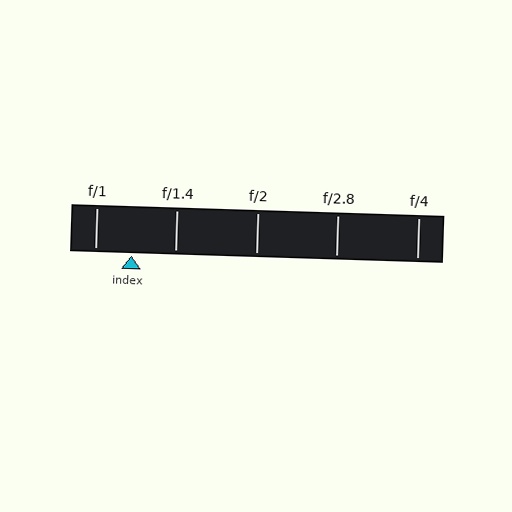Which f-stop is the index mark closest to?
The index mark is closest to f/1.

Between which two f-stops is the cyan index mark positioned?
The index mark is between f/1 and f/1.4.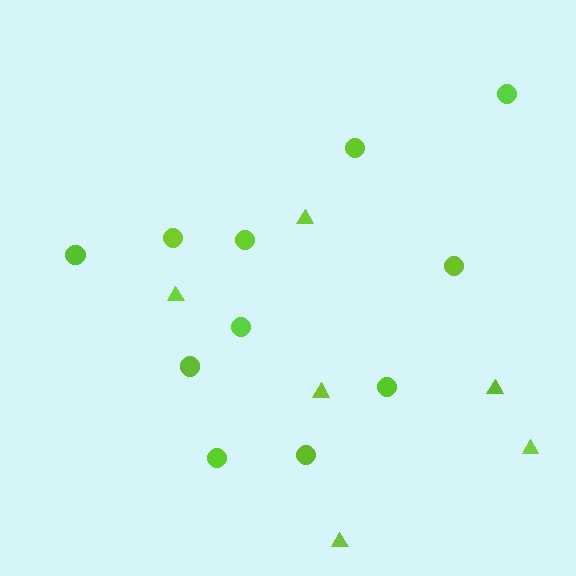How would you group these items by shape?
There are 2 groups: one group of circles (11) and one group of triangles (6).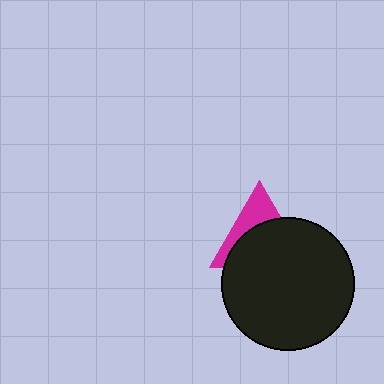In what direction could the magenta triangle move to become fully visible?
The magenta triangle could move up. That would shift it out from behind the black circle entirely.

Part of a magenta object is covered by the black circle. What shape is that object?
It is a triangle.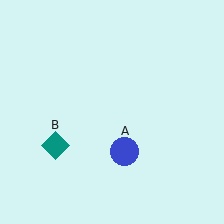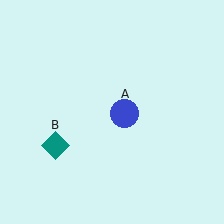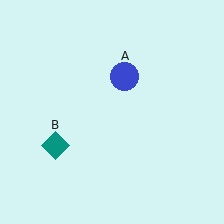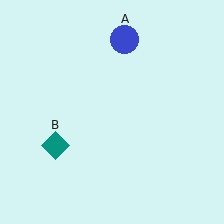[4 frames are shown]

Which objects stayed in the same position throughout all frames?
Teal diamond (object B) remained stationary.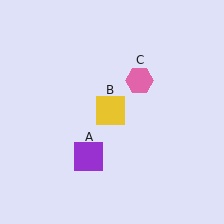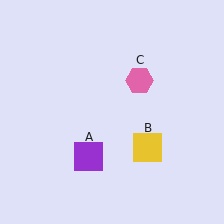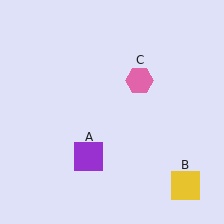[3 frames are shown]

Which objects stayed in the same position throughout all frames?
Purple square (object A) and pink hexagon (object C) remained stationary.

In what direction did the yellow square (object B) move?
The yellow square (object B) moved down and to the right.